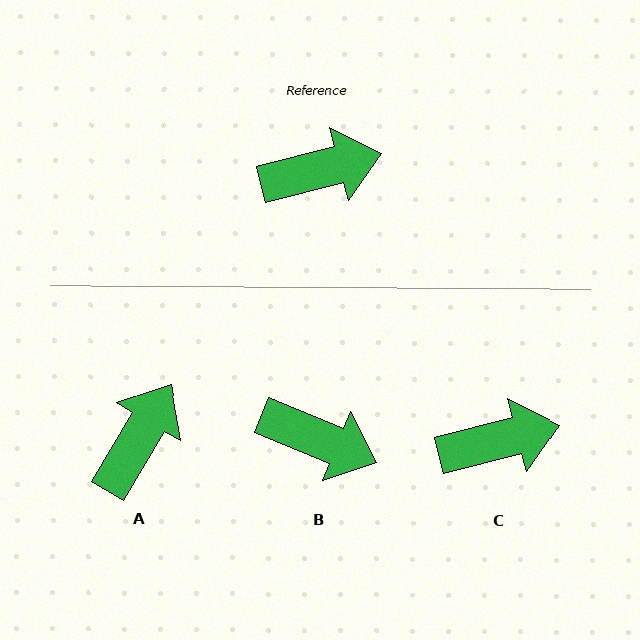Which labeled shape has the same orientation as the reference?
C.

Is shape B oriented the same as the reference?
No, it is off by about 36 degrees.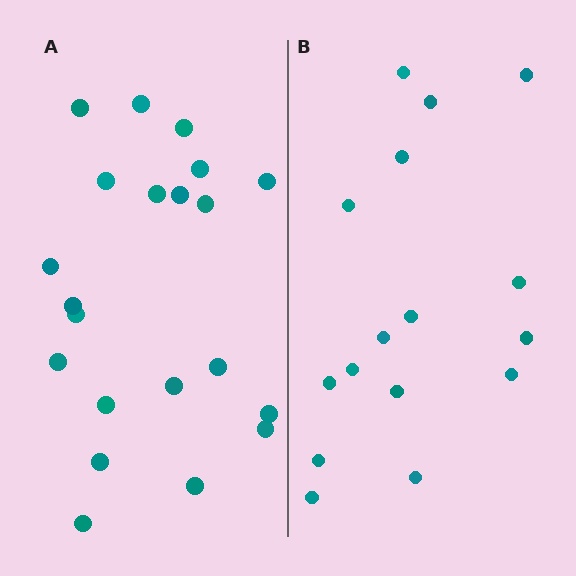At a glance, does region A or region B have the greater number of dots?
Region A (the left region) has more dots.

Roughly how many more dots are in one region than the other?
Region A has about 5 more dots than region B.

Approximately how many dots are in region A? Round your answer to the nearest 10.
About 20 dots. (The exact count is 21, which rounds to 20.)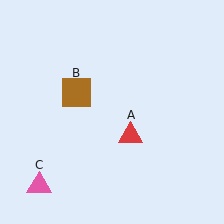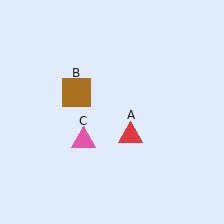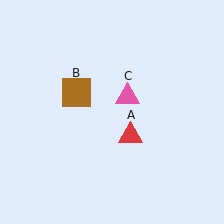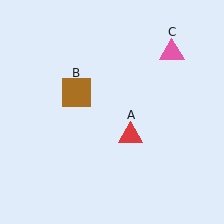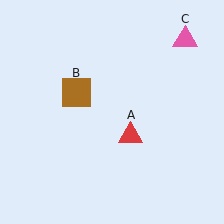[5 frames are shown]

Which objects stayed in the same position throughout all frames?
Red triangle (object A) and brown square (object B) remained stationary.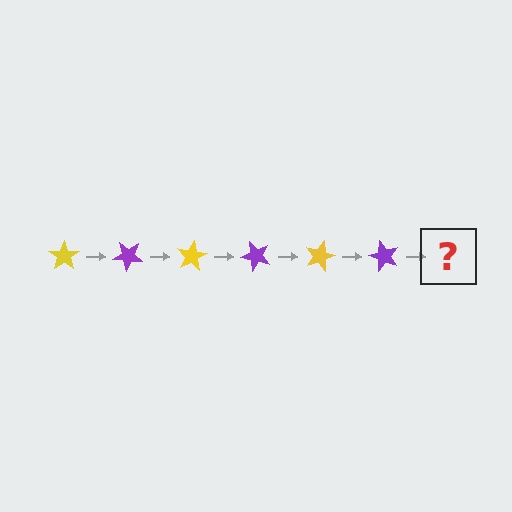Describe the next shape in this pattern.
It should be a yellow star, rotated 240 degrees from the start.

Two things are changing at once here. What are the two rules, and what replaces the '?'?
The two rules are that it rotates 40 degrees each step and the color cycles through yellow and purple. The '?' should be a yellow star, rotated 240 degrees from the start.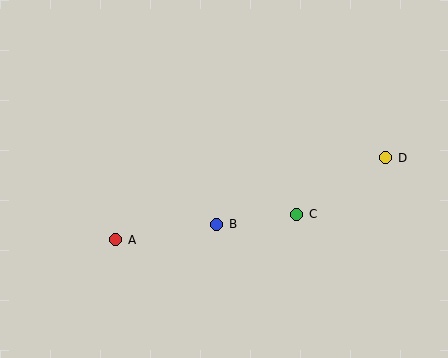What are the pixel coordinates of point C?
Point C is at (297, 214).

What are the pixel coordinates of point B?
Point B is at (217, 224).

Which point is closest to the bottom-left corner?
Point A is closest to the bottom-left corner.